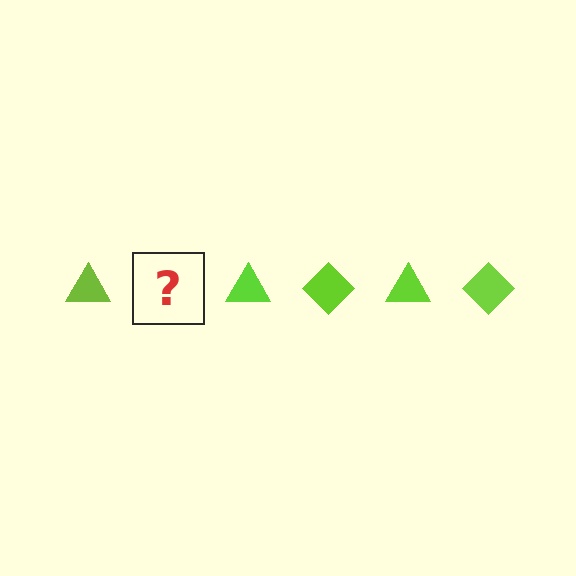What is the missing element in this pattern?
The missing element is a lime diamond.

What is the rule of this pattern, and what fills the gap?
The rule is that the pattern cycles through triangle, diamond shapes in lime. The gap should be filled with a lime diamond.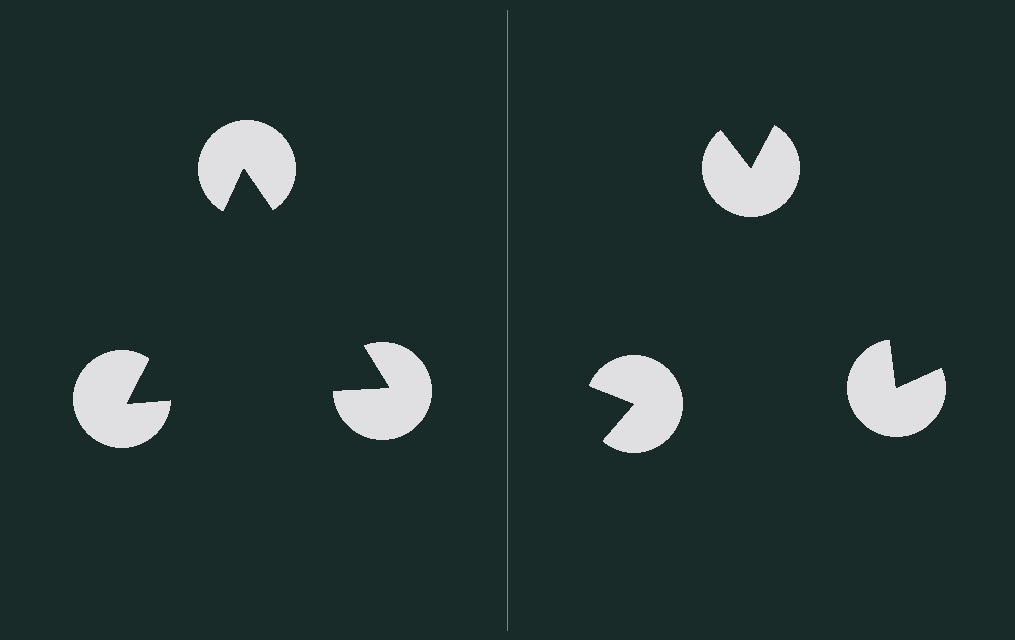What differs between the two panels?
The pac-man discs are positioned identically on both sides; only the wedge orientations differ. On the left they align to a triangle; on the right they are misaligned.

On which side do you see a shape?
An illusory triangle appears on the left side. On the right side the wedge cuts are rotated, so no coherent shape forms.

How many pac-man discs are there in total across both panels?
6 — 3 on each side.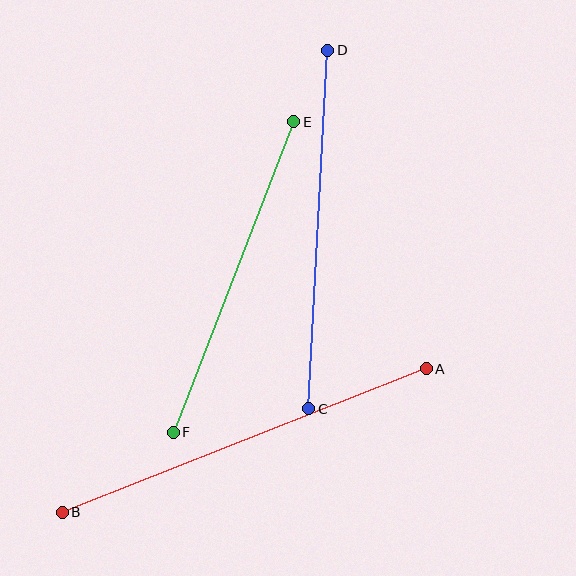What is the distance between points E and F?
The distance is approximately 334 pixels.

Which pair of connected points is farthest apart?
Points A and B are farthest apart.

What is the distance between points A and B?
The distance is approximately 391 pixels.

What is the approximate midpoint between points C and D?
The midpoint is at approximately (318, 229) pixels.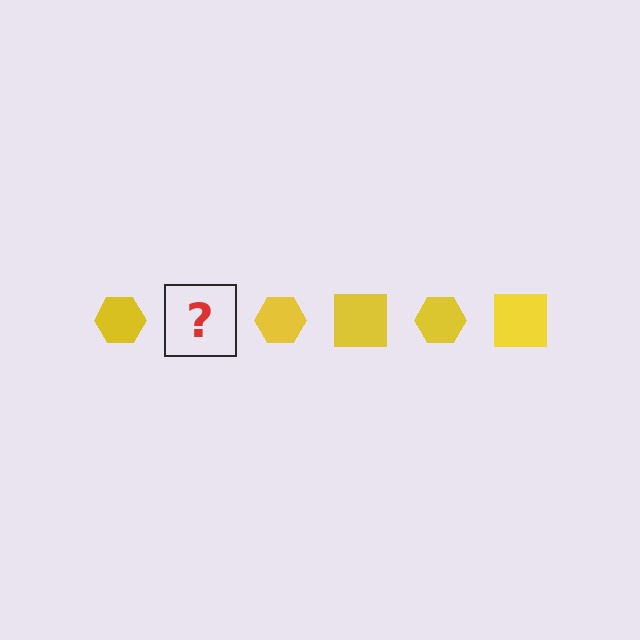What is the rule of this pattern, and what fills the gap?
The rule is that the pattern cycles through hexagon, square shapes in yellow. The gap should be filled with a yellow square.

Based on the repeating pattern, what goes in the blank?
The blank should be a yellow square.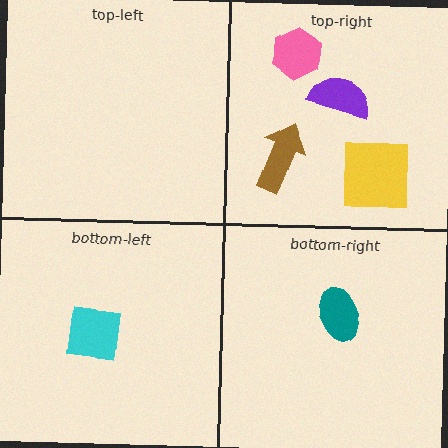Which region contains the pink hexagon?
The top-right region.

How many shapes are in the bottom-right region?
1.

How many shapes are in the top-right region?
4.